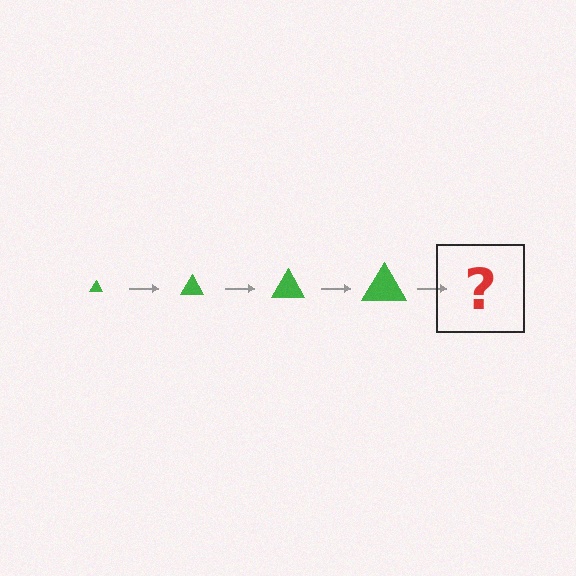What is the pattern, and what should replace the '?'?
The pattern is that the triangle gets progressively larger each step. The '?' should be a green triangle, larger than the previous one.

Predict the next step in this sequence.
The next step is a green triangle, larger than the previous one.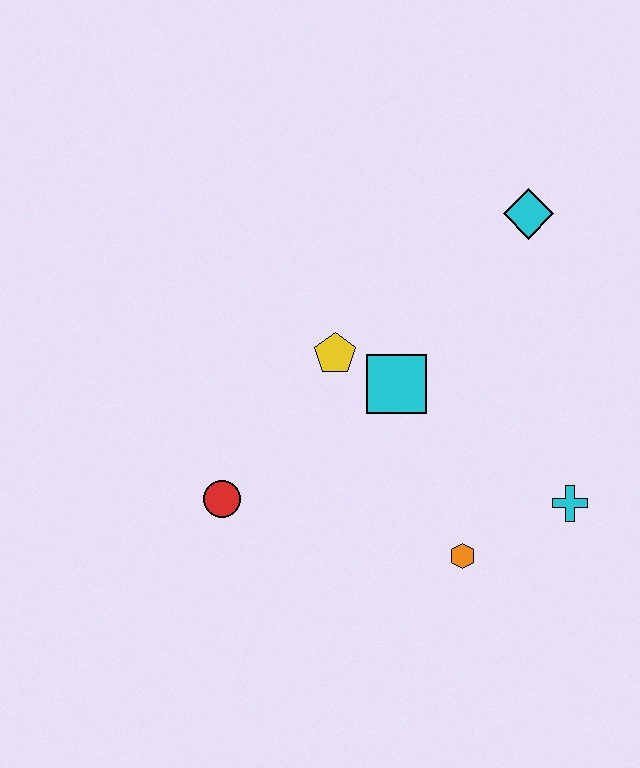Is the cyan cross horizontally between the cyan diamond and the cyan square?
No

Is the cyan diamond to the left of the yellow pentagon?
No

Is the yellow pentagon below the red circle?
No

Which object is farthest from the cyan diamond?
The red circle is farthest from the cyan diamond.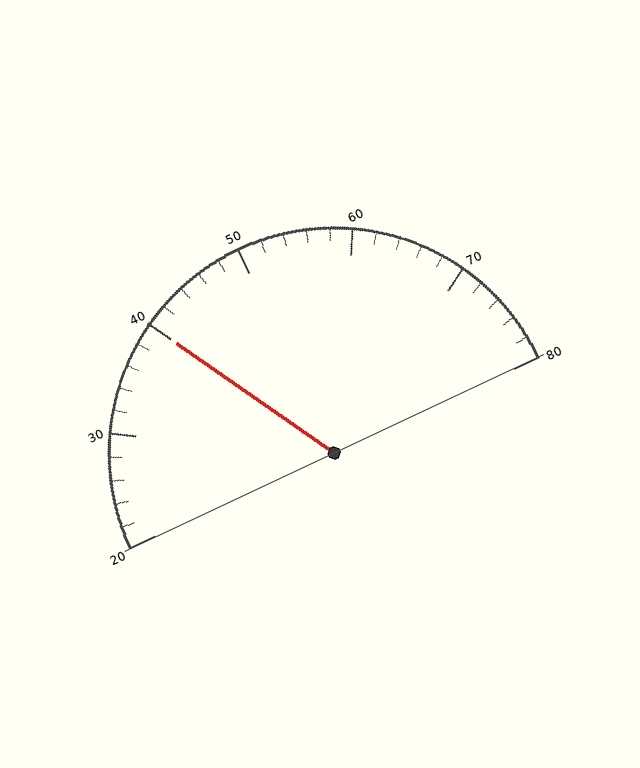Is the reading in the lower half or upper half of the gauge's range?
The reading is in the lower half of the range (20 to 80).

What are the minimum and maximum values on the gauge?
The gauge ranges from 20 to 80.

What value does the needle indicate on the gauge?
The needle indicates approximately 40.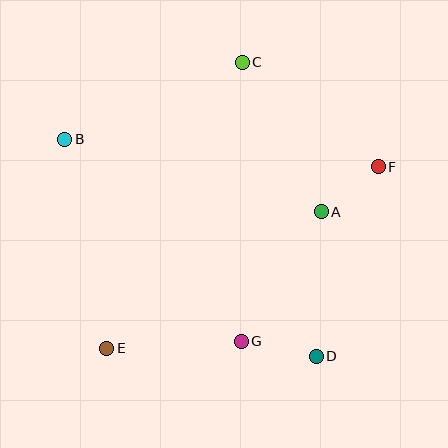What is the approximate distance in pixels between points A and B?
The distance between A and B is approximately 267 pixels.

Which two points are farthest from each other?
Points B and D are farthest from each other.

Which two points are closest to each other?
Points A and F are closest to each other.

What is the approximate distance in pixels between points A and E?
The distance between A and E is approximately 254 pixels.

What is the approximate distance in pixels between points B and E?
The distance between B and E is approximately 213 pixels.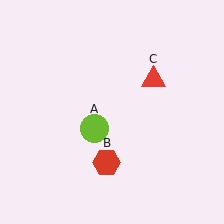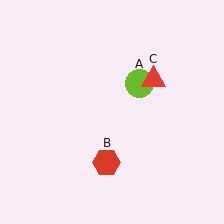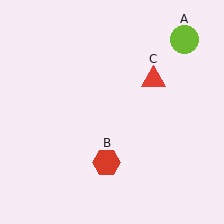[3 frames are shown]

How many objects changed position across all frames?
1 object changed position: lime circle (object A).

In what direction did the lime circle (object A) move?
The lime circle (object A) moved up and to the right.